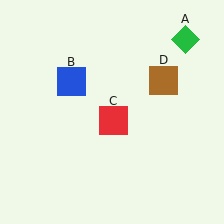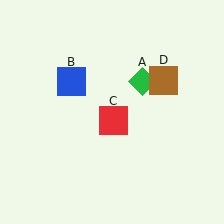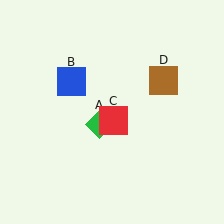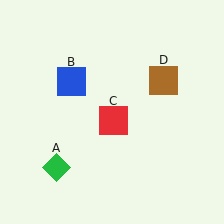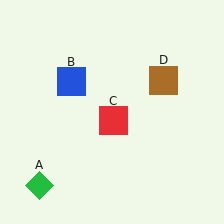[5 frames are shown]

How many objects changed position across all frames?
1 object changed position: green diamond (object A).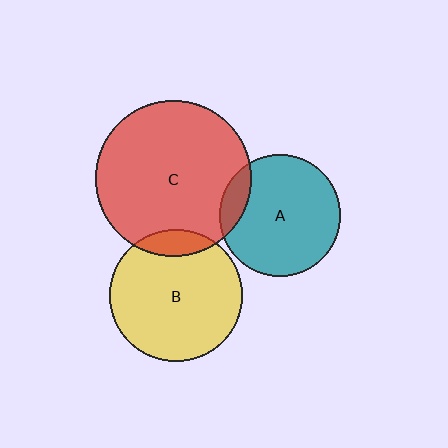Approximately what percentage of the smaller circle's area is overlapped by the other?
Approximately 10%.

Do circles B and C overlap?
Yes.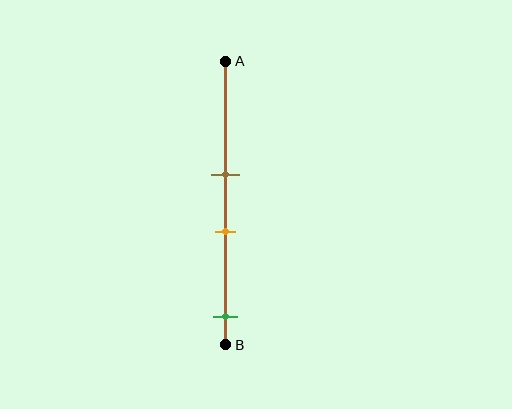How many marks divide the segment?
There are 3 marks dividing the segment.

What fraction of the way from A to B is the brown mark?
The brown mark is approximately 40% (0.4) of the way from A to B.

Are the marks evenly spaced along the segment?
No, the marks are not evenly spaced.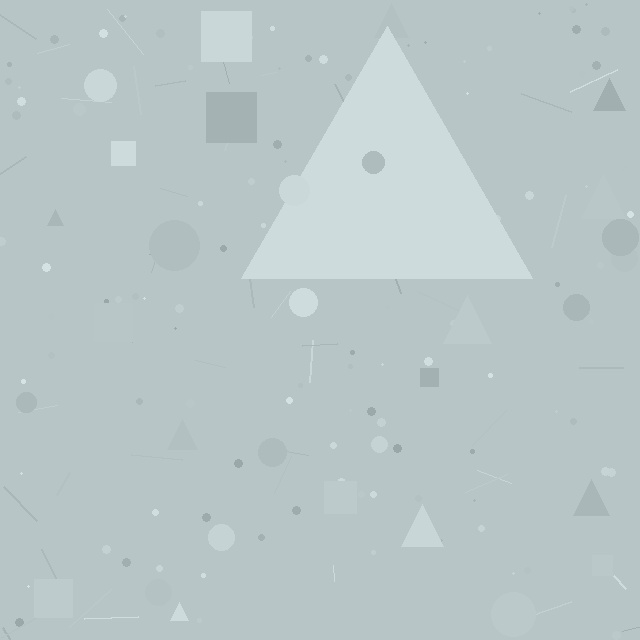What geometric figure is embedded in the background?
A triangle is embedded in the background.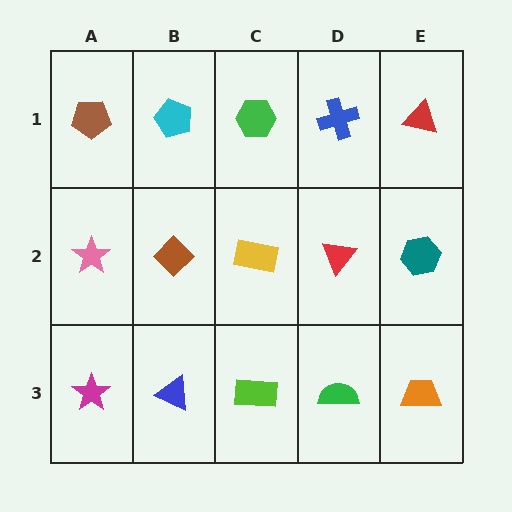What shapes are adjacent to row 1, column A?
A pink star (row 2, column A), a cyan pentagon (row 1, column B).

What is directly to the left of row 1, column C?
A cyan pentagon.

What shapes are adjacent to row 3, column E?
A teal hexagon (row 2, column E), a green semicircle (row 3, column D).